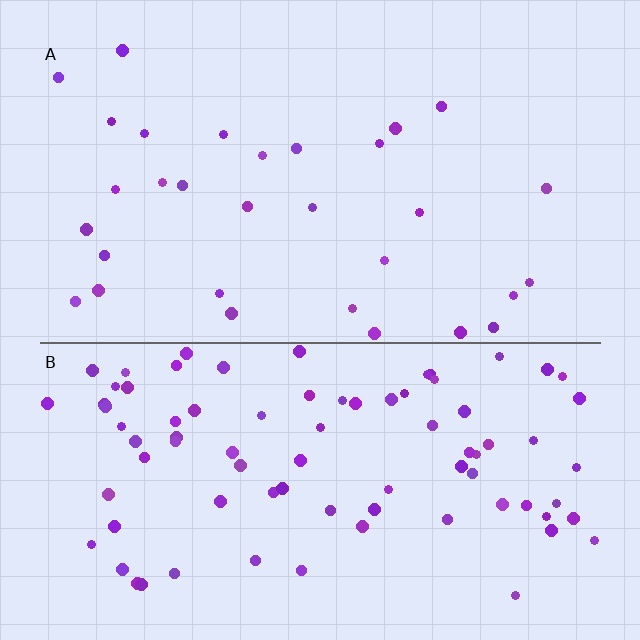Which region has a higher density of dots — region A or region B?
B (the bottom).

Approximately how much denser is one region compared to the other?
Approximately 2.8× — region B over region A.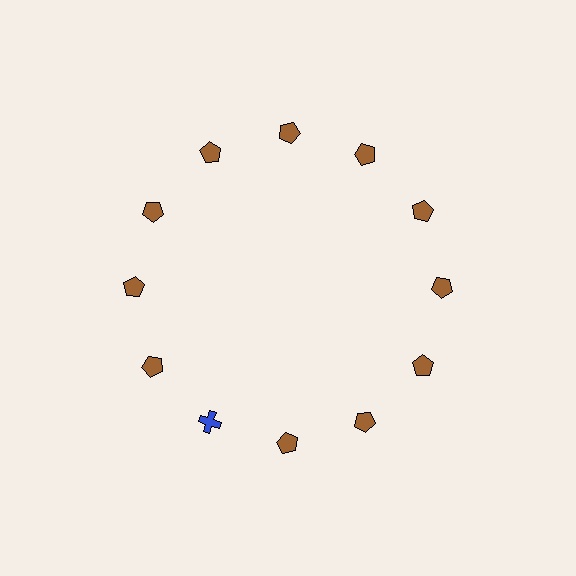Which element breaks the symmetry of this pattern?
The blue cross at roughly the 7 o'clock position breaks the symmetry. All other shapes are brown pentagons.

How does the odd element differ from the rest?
It differs in both color (blue instead of brown) and shape (cross instead of pentagon).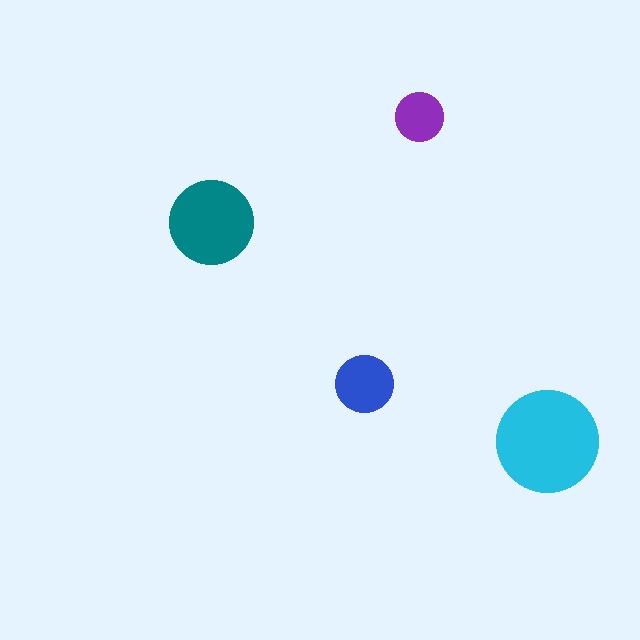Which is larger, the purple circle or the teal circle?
The teal one.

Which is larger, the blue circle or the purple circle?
The blue one.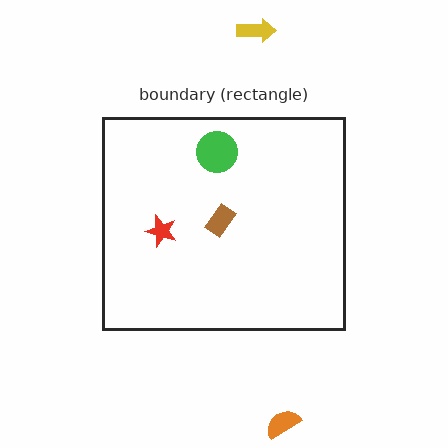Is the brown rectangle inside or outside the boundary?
Inside.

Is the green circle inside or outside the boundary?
Inside.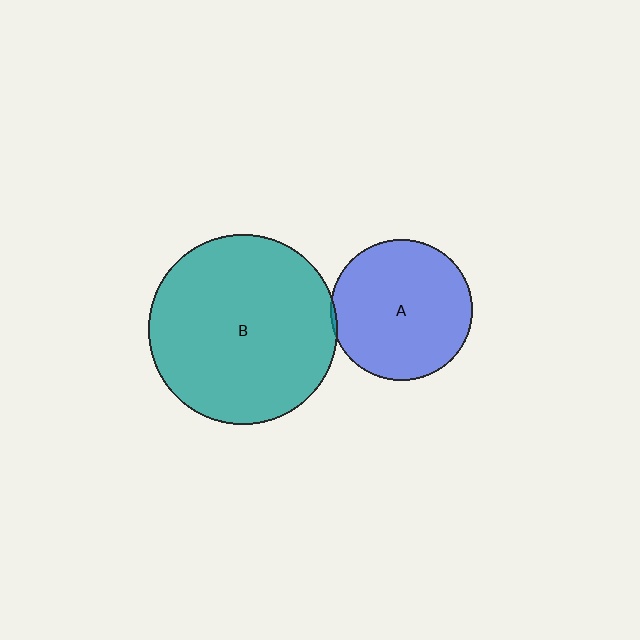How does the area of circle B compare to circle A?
Approximately 1.8 times.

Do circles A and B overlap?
Yes.